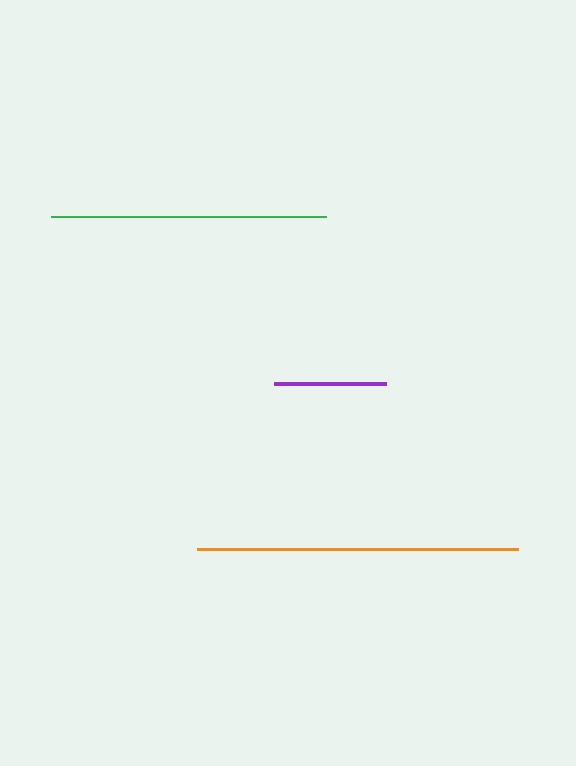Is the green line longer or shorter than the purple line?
The green line is longer than the purple line.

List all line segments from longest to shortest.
From longest to shortest: orange, green, purple.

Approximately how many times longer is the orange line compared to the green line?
The orange line is approximately 1.2 times the length of the green line.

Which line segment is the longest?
The orange line is the longest at approximately 321 pixels.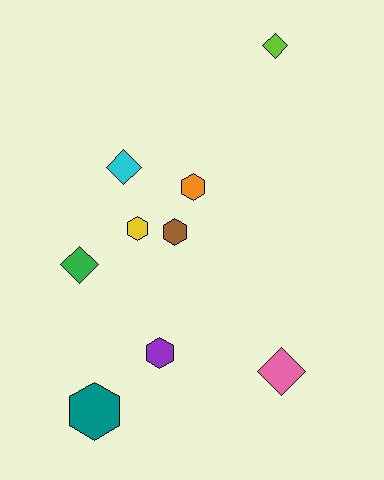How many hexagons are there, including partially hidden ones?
There are 5 hexagons.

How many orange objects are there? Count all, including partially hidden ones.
There is 1 orange object.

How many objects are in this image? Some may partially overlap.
There are 9 objects.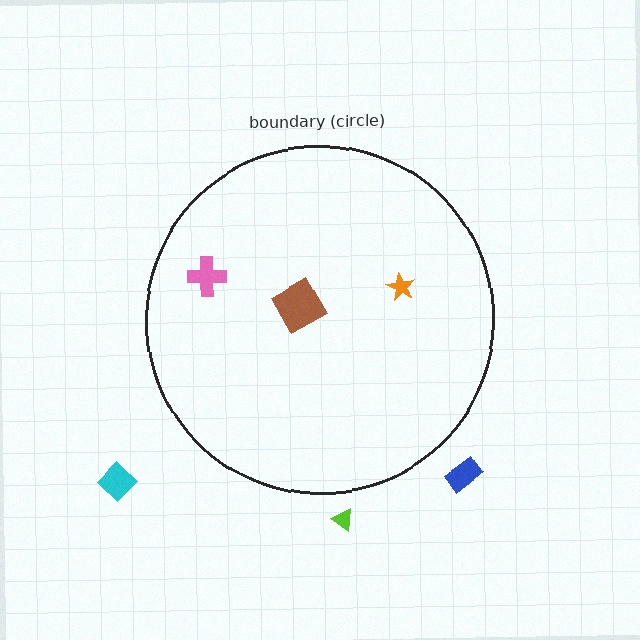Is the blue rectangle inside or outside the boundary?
Outside.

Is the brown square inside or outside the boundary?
Inside.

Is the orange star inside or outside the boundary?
Inside.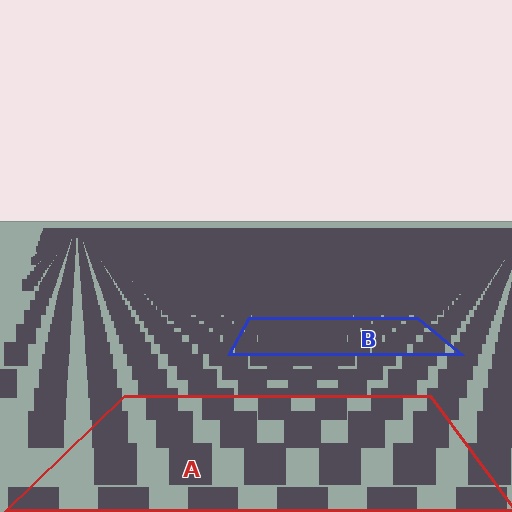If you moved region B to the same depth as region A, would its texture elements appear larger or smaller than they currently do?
They would appear larger. At a closer depth, the same texture elements are projected at a bigger on-screen size.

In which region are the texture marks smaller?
The texture marks are smaller in region B, because it is farther away.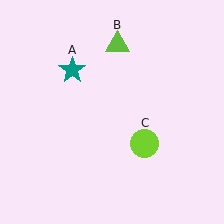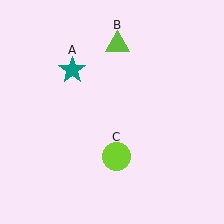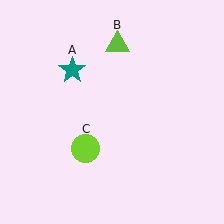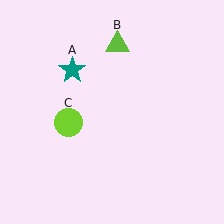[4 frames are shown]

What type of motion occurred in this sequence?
The lime circle (object C) rotated clockwise around the center of the scene.